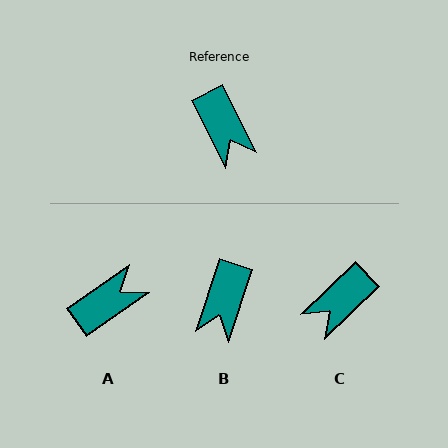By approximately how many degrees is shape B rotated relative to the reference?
Approximately 45 degrees clockwise.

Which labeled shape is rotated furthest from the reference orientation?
A, about 98 degrees away.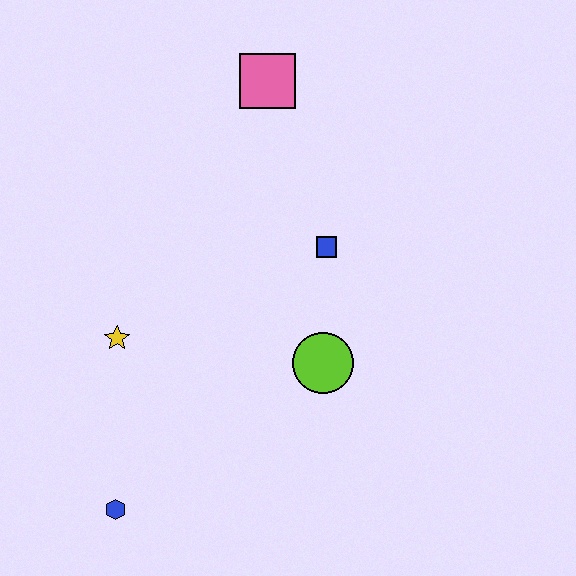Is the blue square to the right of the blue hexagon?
Yes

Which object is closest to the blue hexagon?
The yellow star is closest to the blue hexagon.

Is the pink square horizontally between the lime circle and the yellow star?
Yes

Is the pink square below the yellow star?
No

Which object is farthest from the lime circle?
The pink square is farthest from the lime circle.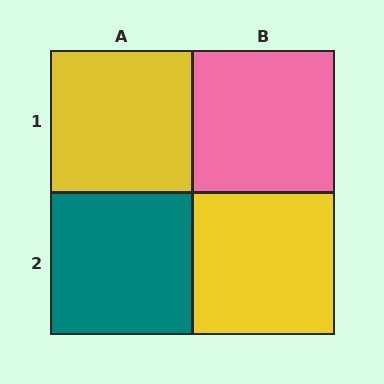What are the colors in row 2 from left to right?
Teal, yellow.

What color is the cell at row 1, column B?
Pink.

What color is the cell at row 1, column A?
Yellow.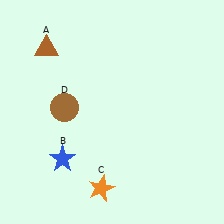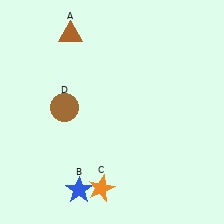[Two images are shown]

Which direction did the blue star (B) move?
The blue star (B) moved down.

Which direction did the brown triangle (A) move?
The brown triangle (A) moved right.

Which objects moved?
The objects that moved are: the brown triangle (A), the blue star (B).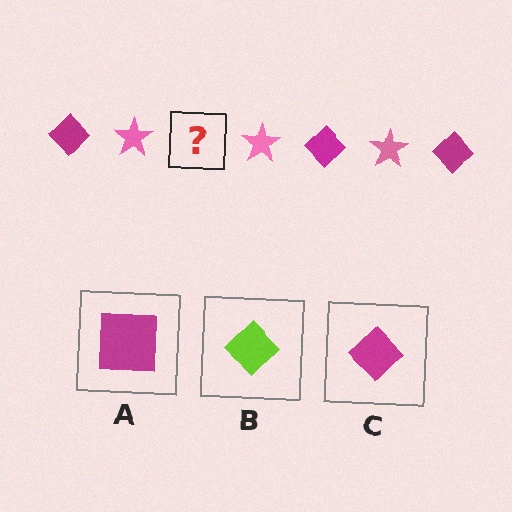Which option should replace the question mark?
Option C.